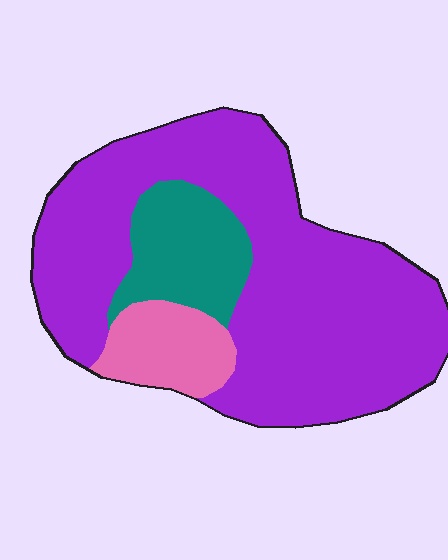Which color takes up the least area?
Pink, at roughly 10%.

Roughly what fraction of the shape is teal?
Teal covers 15% of the shape.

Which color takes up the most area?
Purple, at roughly 75%.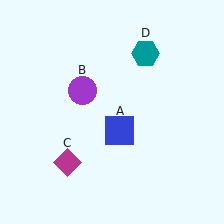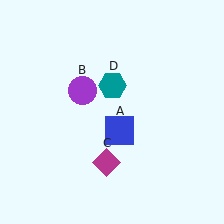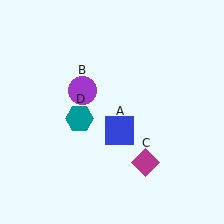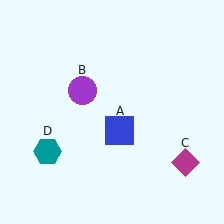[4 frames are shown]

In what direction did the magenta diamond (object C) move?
The magenta diamond (object C) moved right.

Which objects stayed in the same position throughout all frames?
Blue square (object A) and purple circle (object B) remained stationary.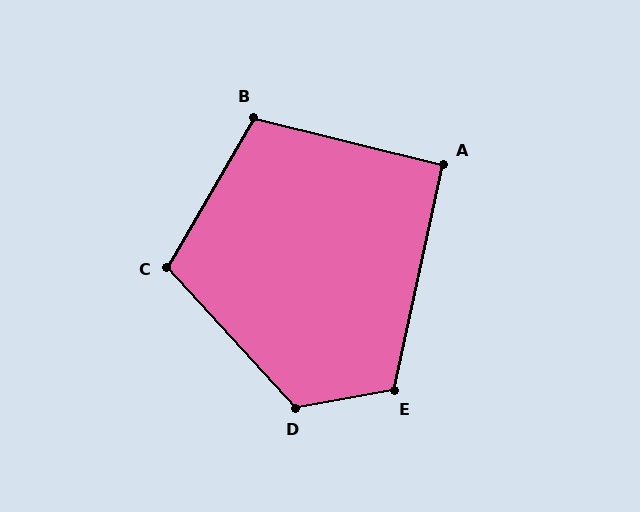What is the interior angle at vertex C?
Approximately 107 degrees (obtuse).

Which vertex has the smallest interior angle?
A, at approximately 92 degrees.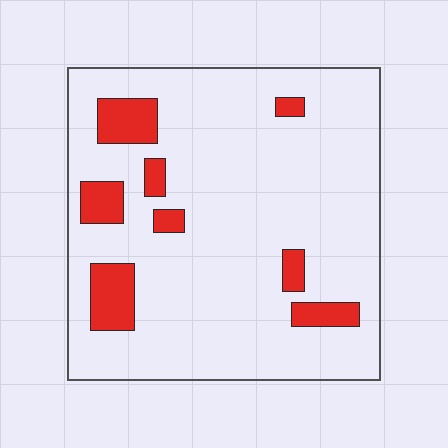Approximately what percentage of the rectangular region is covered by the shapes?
Approximately 15%.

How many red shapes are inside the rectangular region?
8.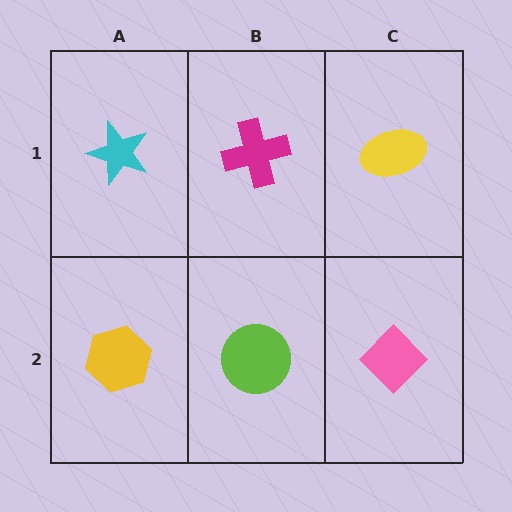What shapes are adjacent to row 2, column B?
A magenta cross (row 1, column B), a yellow hexagon (row 2, column A), a pink diamond (row 2, column C).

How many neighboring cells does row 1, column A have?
2.